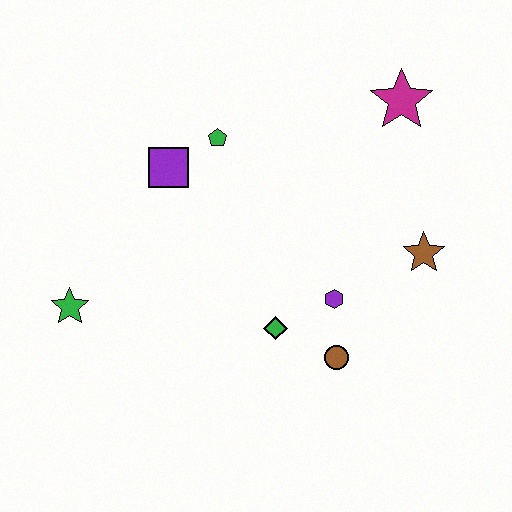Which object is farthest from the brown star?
The green star is farthest from the brown star.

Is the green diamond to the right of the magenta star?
No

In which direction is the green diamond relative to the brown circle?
The green diamond is to the left of the brown circle.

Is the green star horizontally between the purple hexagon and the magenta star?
No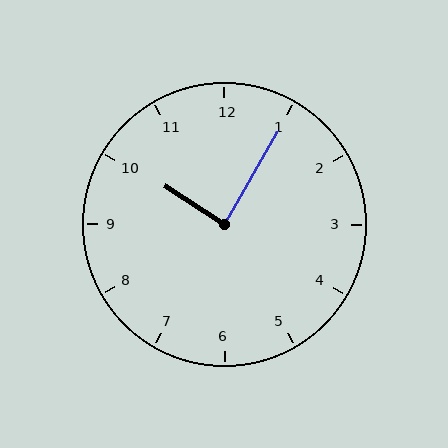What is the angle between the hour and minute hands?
Approximately 88 degrees.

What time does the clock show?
10:05.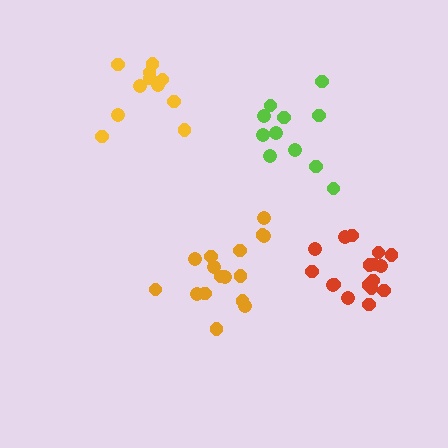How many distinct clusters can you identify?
There are 4 distinct clusters.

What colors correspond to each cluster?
The clusters are colored: orange, red, lime, yellow.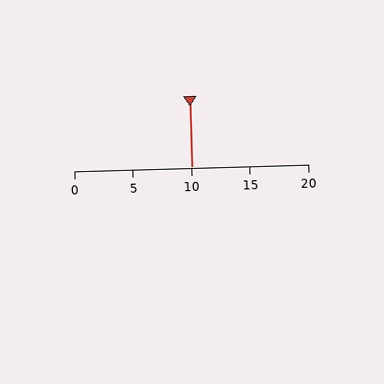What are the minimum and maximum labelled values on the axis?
The axis runs from 0 to 20.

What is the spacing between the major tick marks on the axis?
The major ticks are spaced 5 apart.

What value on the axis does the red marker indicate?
The marker indicates approximately 10.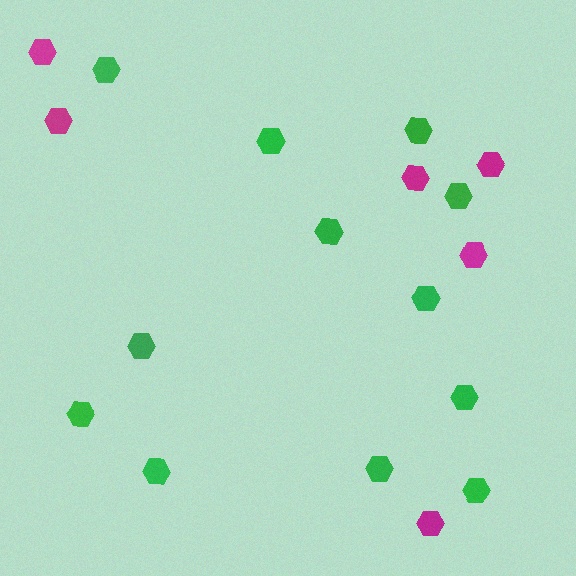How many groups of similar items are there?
There are 2 groups: one group of magenta hexagons (6) and one group of green hexagons (12).